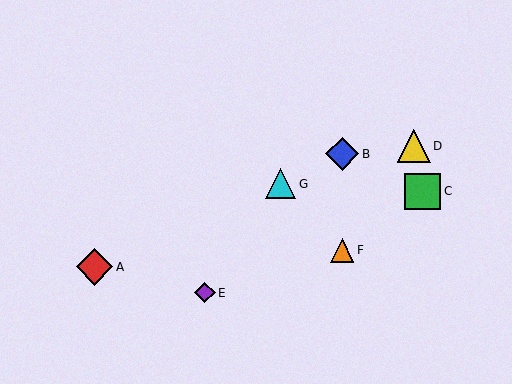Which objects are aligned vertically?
Objects B, F are aligned vertically.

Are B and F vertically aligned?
Yes, both are at x≈342.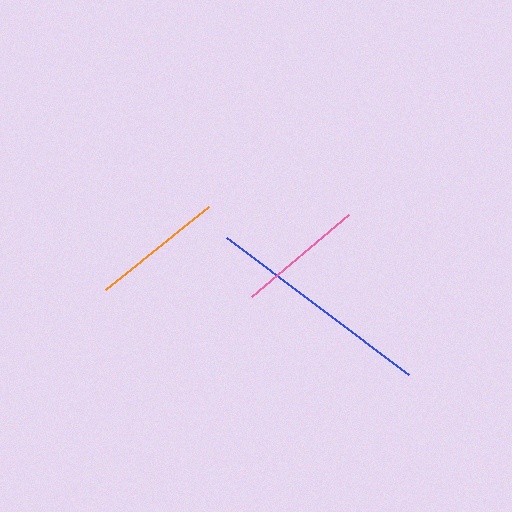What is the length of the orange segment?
The orange segment is approximately 132 pixels long.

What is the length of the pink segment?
The pink segment is approximately 128 pixels long.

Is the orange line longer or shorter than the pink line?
The orange line is longer than the pink line.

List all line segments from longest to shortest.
From longest to shortest: blue, orange, pink.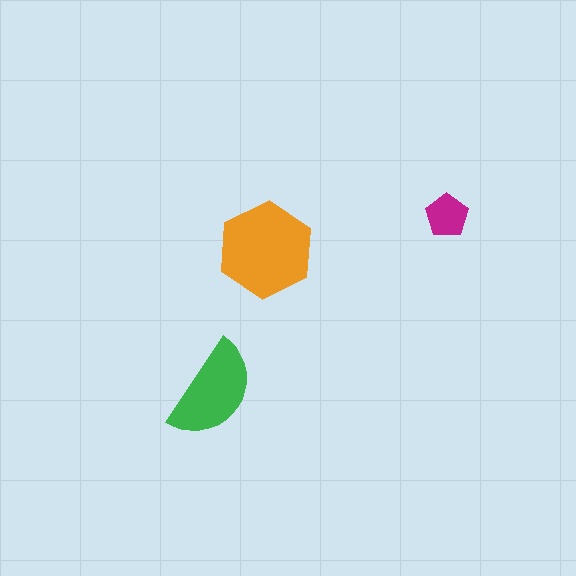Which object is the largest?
The orange hexagon.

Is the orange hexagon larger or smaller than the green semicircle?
Larger.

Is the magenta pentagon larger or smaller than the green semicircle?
Smaller.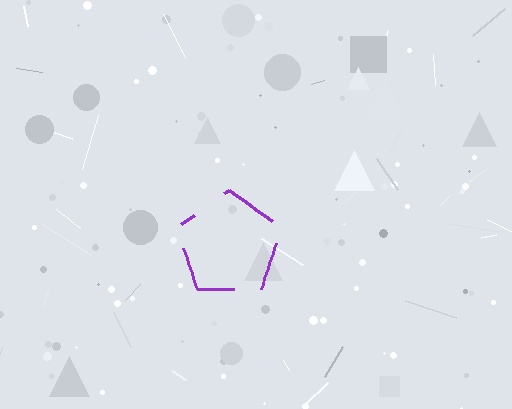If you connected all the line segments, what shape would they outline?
They would outline a pentagon.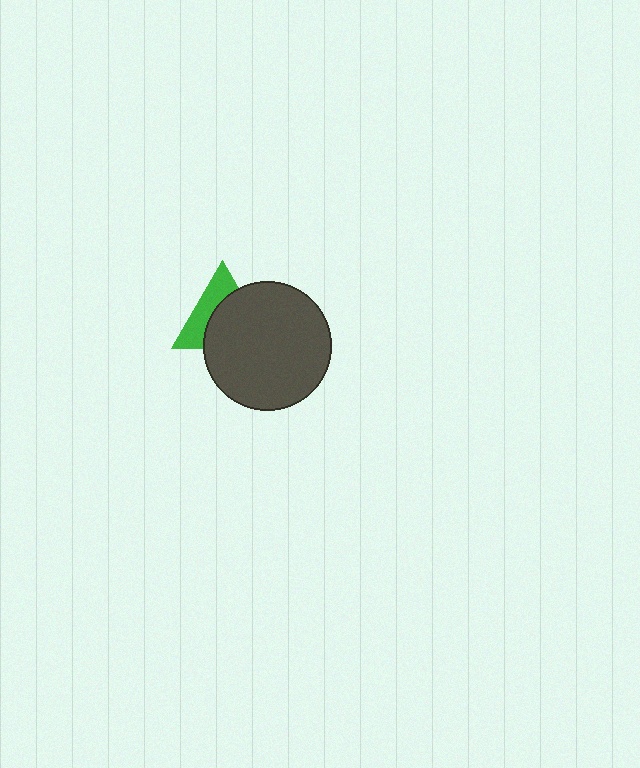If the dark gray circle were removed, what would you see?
You would see the complete green triangle.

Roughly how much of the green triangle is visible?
A small part of it is visible (roughly 42%).